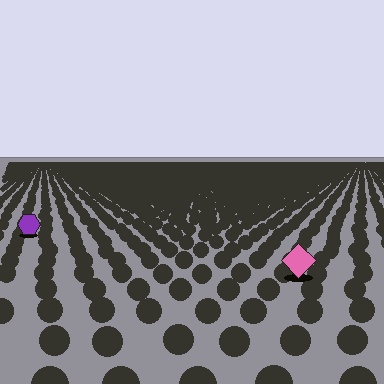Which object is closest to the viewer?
The pink diamond is closest. The texture marks near it are larger and more spread out.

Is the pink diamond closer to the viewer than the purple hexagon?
Yes. The pink diamond is closer — you can tell from the texture gradient: the ground texture is coarser near it.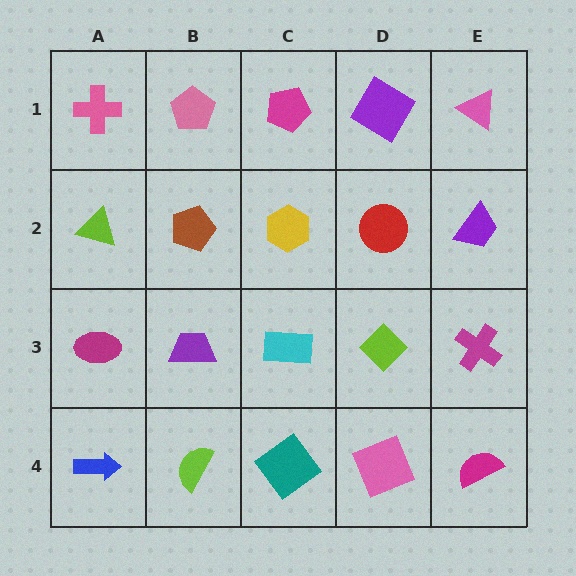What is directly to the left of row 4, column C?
A lime semicircle.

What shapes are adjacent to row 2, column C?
A magenta pentagon (row 1, column C), a cyan rectangle (row 3, column C), a brown pentagon (row 2, column B), a red circle (row 2, column D).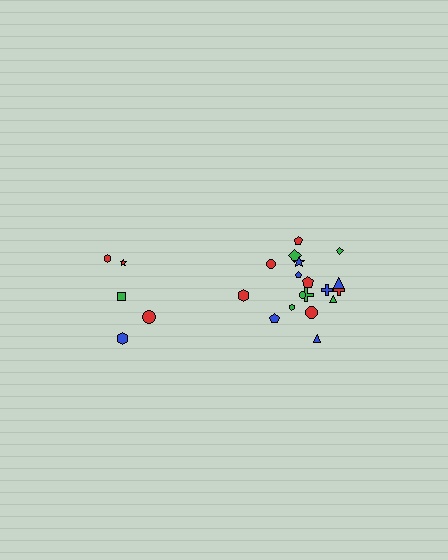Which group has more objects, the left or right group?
The right group.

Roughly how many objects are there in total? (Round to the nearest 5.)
Roughly 25 objects in total.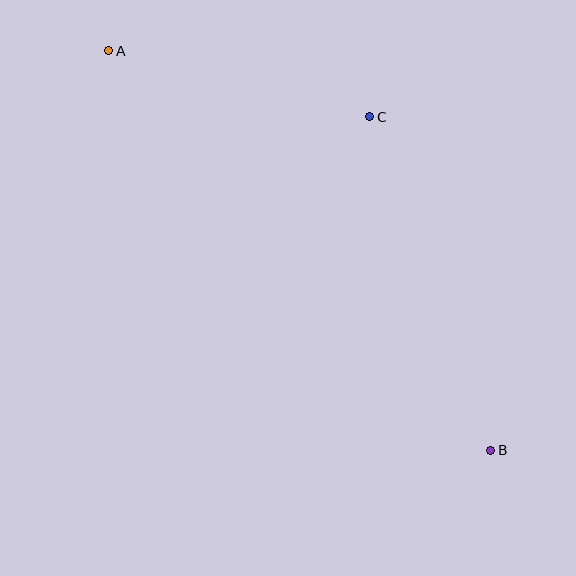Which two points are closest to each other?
Points A and C are closest to each other.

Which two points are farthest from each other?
Points A and B are farthest from each other.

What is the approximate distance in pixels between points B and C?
The distance between B and C is approximately 355 pixels.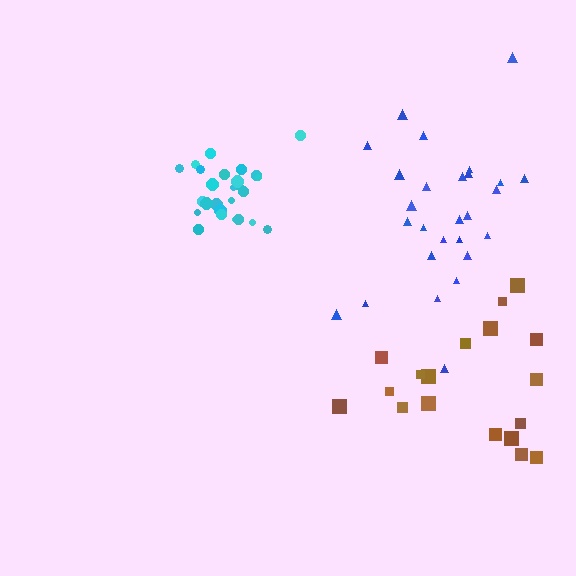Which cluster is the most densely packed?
Cyan.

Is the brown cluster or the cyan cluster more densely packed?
Cyan.